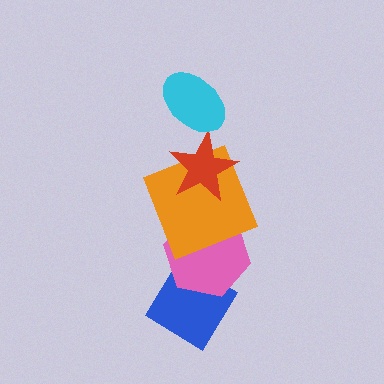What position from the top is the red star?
The red star is 2nd from the top.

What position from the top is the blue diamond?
The blue diamond is 5th from the top.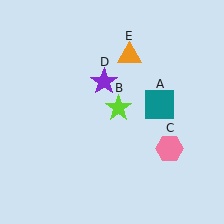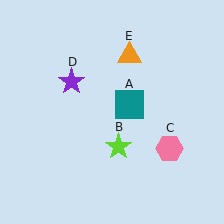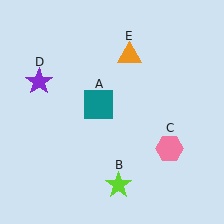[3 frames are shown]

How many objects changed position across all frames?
3 objects changed position: teal square (object A), lime star (object B), purple star (object D).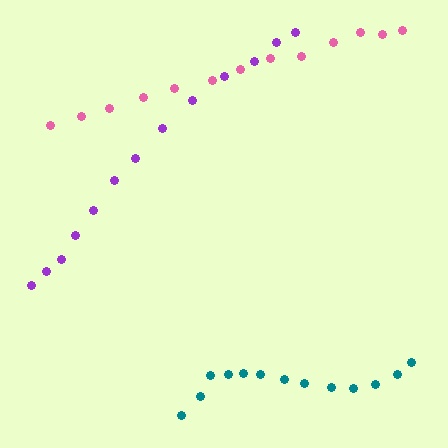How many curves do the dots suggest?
There are 3 distinct paths.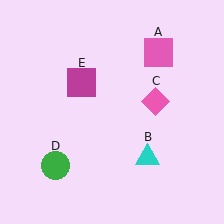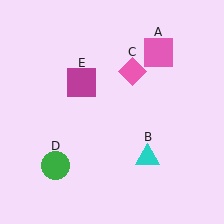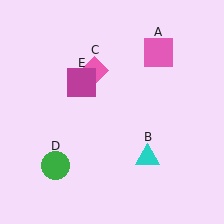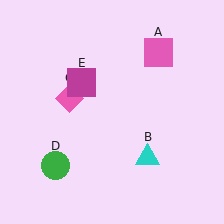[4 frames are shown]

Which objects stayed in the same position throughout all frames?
Pink square (object A) and cyan triangle (object B) and green circle (object D) and magenta square (object E) remained stationary.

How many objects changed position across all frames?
1 object changed position: pink diamond (object C).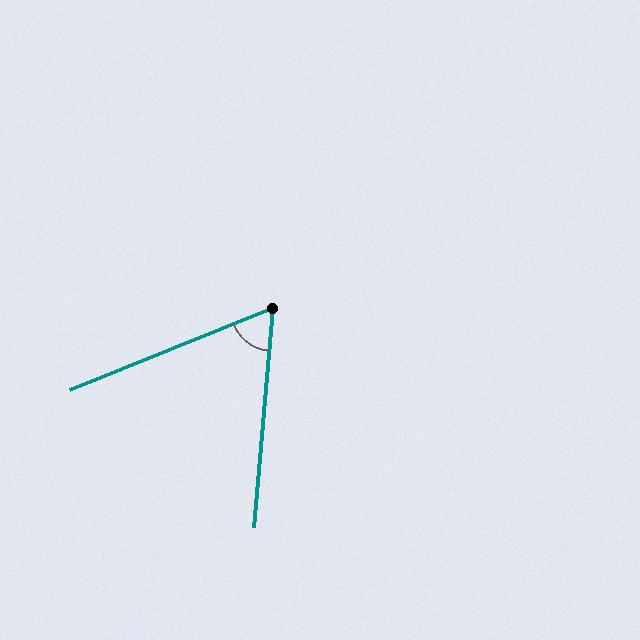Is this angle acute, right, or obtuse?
It is acute.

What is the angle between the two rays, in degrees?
Approximately 63 degrees.